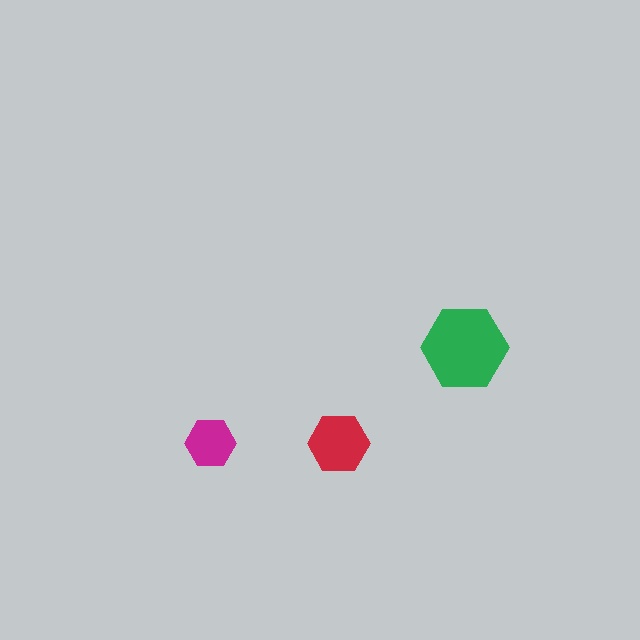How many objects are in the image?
There are 3 objects in the image.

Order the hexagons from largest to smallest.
the green one, the red one, the magenta one.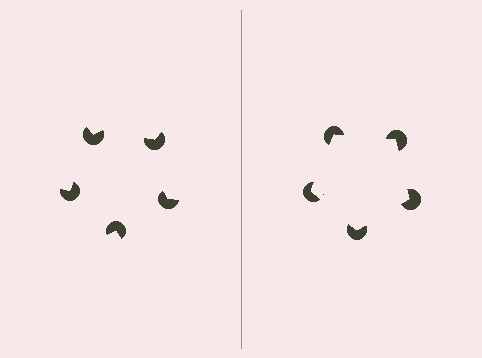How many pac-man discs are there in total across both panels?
10 — 5 on each side.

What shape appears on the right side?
An illusory pentagon.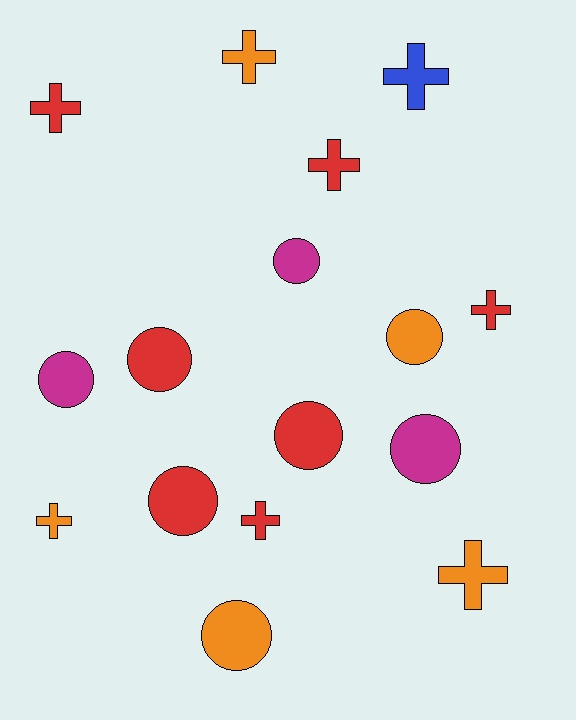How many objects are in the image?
There are 16 objects.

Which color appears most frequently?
Red, with 7 objects.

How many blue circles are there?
There are no blue circles.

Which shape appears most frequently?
Cross, with 8 objects.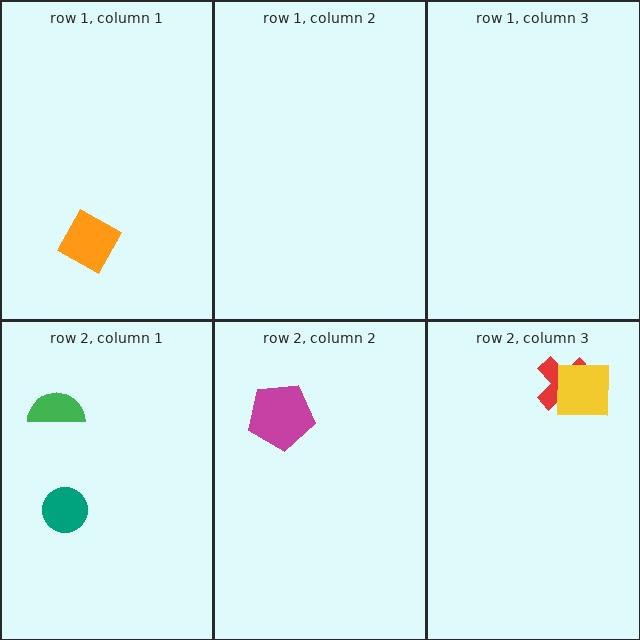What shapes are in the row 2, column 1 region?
The teal circle, the green semicircle.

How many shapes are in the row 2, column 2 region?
1.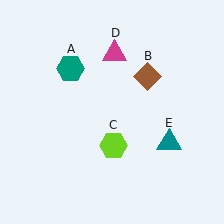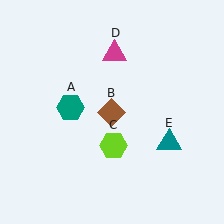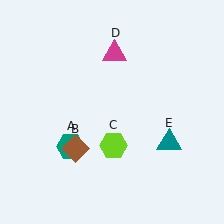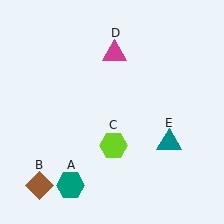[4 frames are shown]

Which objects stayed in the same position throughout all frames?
Lime hexagon (object C) and magenta triangle (object D) and teal triangle (object E) remained stationary.